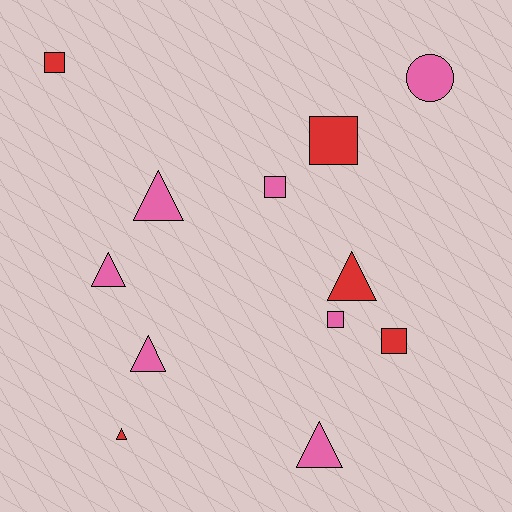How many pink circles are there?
There is 1 pink circle.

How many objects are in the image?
There are 12 objects.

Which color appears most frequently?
Pink, with 7 objects.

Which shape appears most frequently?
Triangle, with 6 objects.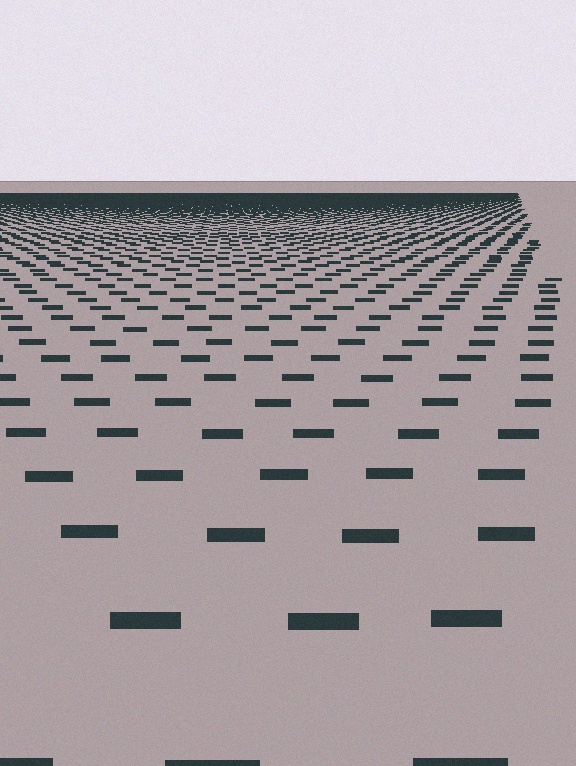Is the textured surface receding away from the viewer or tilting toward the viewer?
The surface is receding away from the viewer. Texture elements get smaller and denser toward the top.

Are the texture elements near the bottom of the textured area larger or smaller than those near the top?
Larger. Near the bottom, elements are closer to the viewer and appear at a bigger on-screen size.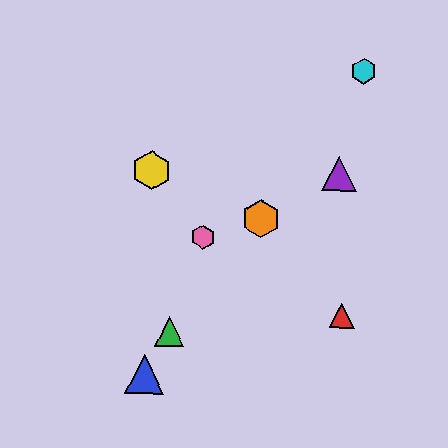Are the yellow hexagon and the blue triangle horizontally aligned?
No, the yellow hexagon is at y≈170 and the blue triangle is at y≈374.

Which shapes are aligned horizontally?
The yellow hexagon, the purple triangle are aligned horizontally.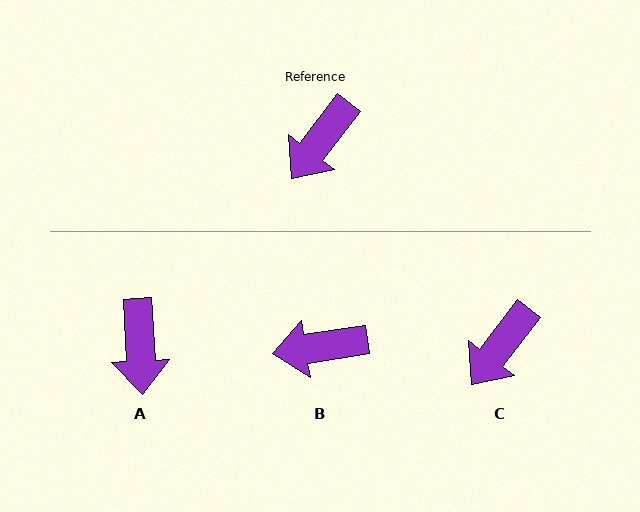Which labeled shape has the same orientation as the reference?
C.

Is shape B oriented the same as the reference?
No, it is off by about 44 degrees.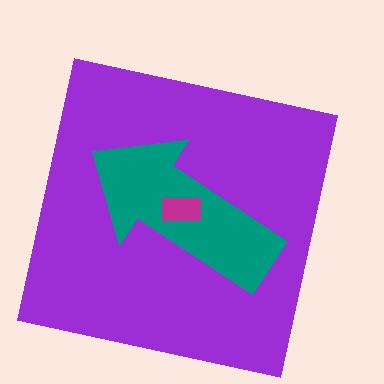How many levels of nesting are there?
3.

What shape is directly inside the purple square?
The teal arrow.